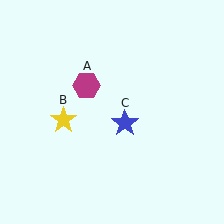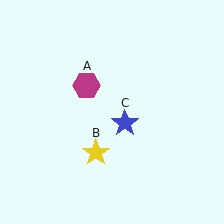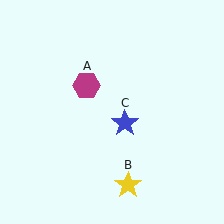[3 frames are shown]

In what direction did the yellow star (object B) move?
The yellow star (object B) moved down and to the right.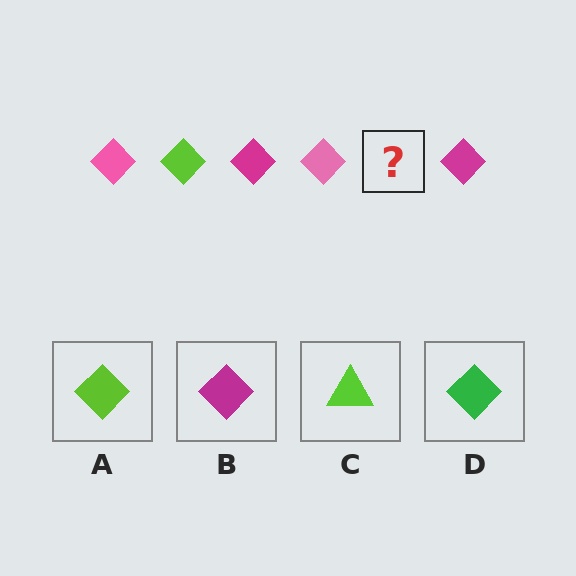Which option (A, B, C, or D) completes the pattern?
A.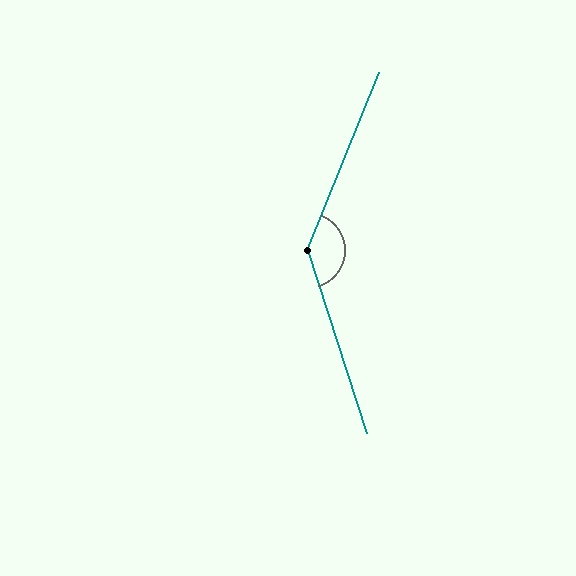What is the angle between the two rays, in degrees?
Approximately 140 degrees.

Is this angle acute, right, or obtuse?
It is obtuse.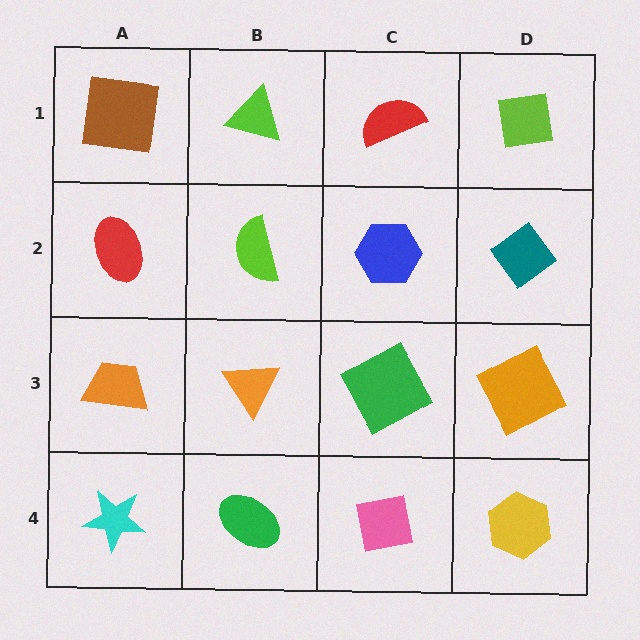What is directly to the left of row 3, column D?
A green square.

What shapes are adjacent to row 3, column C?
A blue hexagon (row 2, column C), a pink square (row 4, column C), an orange triangle (row 3, column B), an orange square (row 3, column D).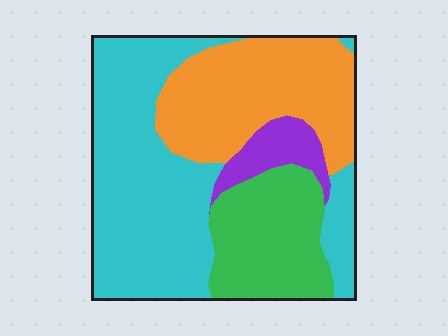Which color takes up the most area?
Cyan, at roughly 45%.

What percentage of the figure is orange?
Orange covers about 30% of the figure.